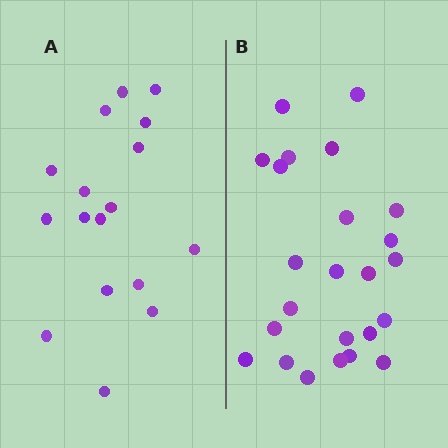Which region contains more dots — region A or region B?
Region B (the right region) has more dots.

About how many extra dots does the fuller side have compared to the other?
Region B has roughly 8 or so more dots than region A.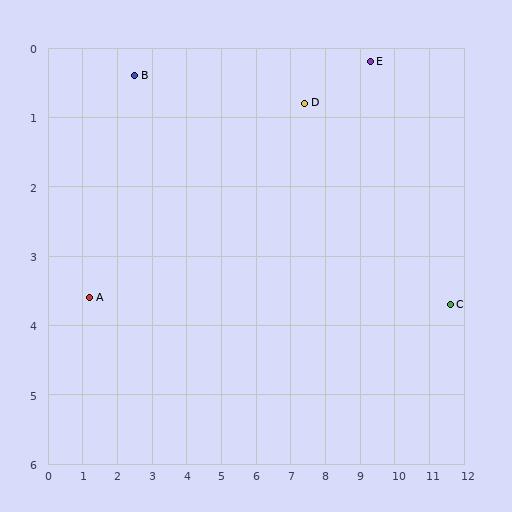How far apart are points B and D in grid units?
Points B and D are about 4.9 grid units apart.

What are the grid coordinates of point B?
Point B is at approximately (2.5, 0.4).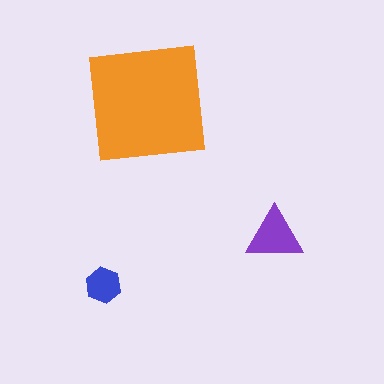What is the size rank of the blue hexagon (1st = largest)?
3rd.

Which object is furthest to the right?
The purple triangle is rightmost.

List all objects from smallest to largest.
The blue hexagon, the purple triangle, the orange square.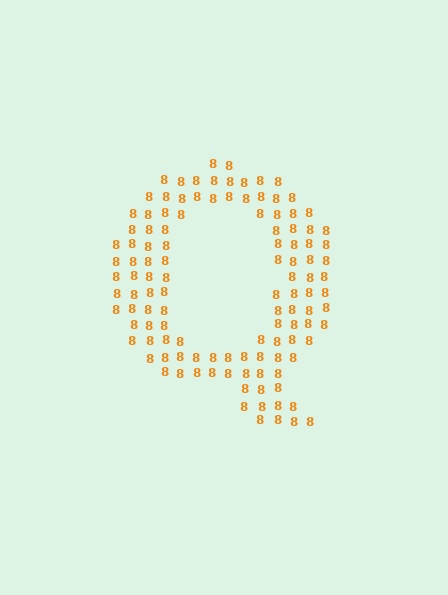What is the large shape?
The large shape is the letter Q.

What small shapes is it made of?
It is made of small digit 8's.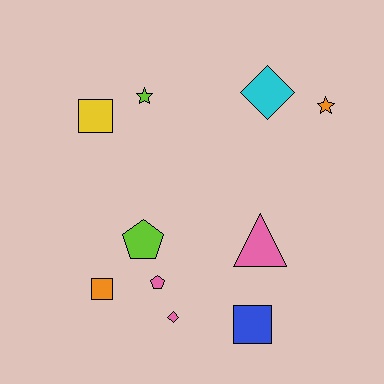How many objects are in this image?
There are 10 objects.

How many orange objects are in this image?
There are 2 orange objects.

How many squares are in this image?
There are 3 squares.